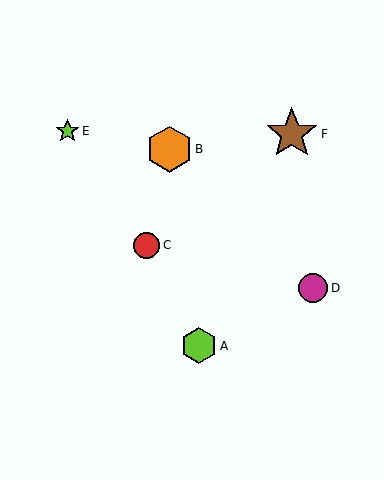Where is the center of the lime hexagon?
The center of the lime hexagon is at (199, 346).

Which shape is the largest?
The brown star (labeled F) is the largest.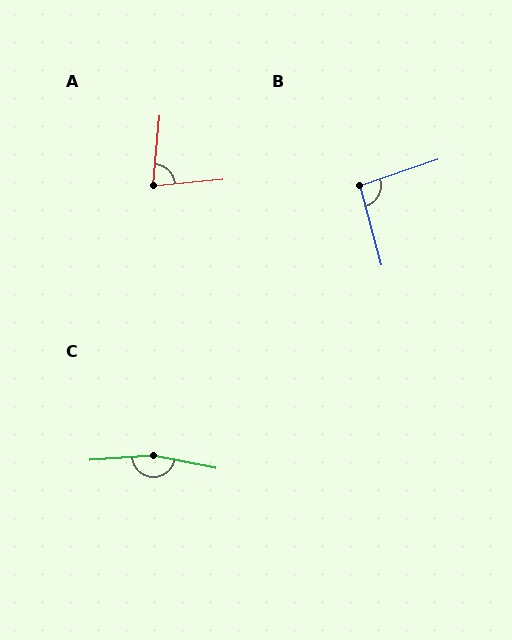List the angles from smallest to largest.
A (80°), B (94°), C (165°).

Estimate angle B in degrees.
Approximately 94 degrees.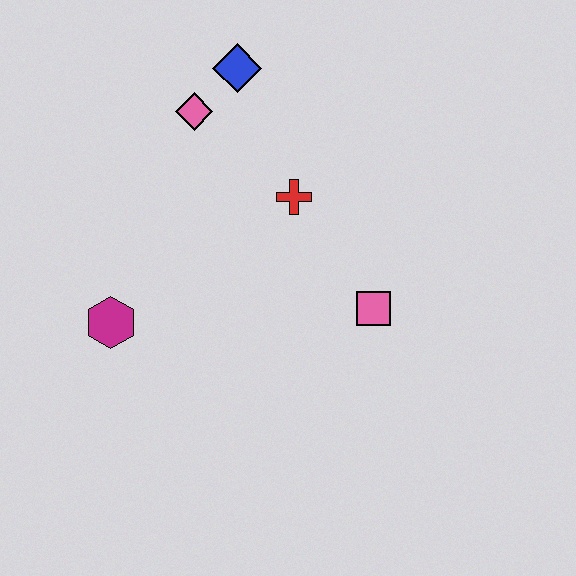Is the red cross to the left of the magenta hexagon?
No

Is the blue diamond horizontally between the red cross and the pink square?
No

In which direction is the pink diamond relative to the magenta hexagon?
The pink diamond is above the magenta hexagon.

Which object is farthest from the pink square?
The blue diamond is farthest from the pink square.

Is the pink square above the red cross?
No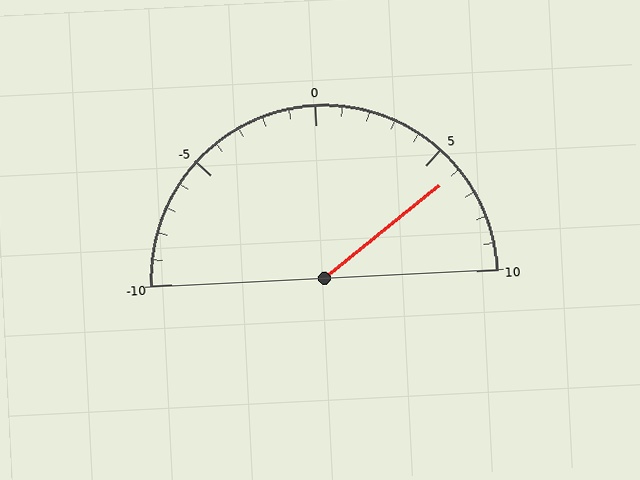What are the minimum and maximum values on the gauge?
The gauge ranges from -10 to 10.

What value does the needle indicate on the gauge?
The needle indicates approximately 6.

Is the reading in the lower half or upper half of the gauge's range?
The reading is in the upper half of the range (-10 to 10).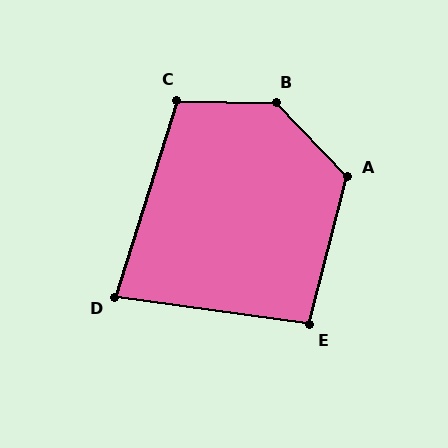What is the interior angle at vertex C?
Approximately 106 degrees (obtuse).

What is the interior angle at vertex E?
Approximately 96 degrees (obtuse).